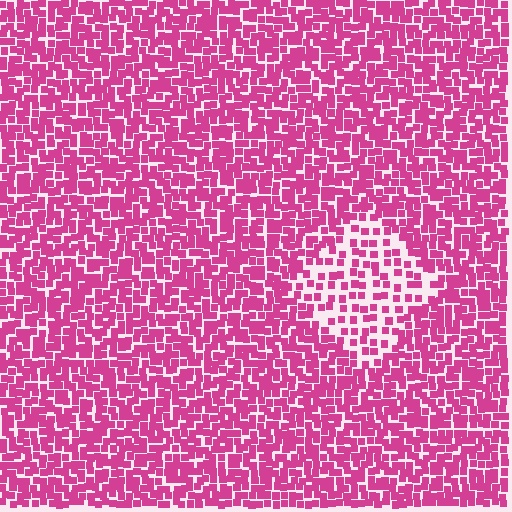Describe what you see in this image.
The image contains small magenta elements arranged at two different densities. A diamond-shaped region is visible where the elements are less densely packed than the surrounding area.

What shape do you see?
I see a diamond.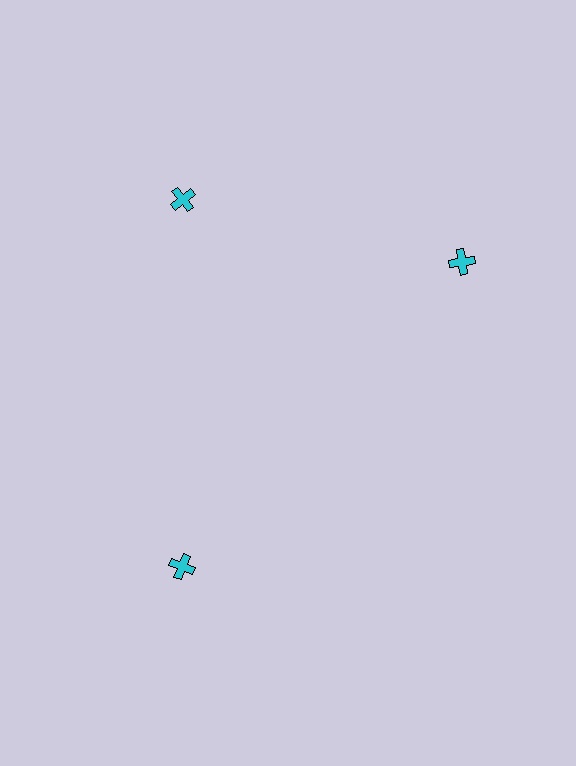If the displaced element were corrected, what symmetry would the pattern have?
It would have 3-fold rotational symmetry — the pattern would map onto itself every 120 degrees.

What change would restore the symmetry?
The symmetry would be restored by rotating it back into even spacing with its neighbors so that all 3 crosses sit at equal angles and equal distance from the center.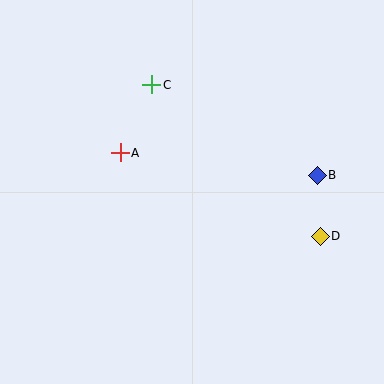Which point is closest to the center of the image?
Point A at (120, 153) is closest to the center.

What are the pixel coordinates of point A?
Point A is at (120, 153).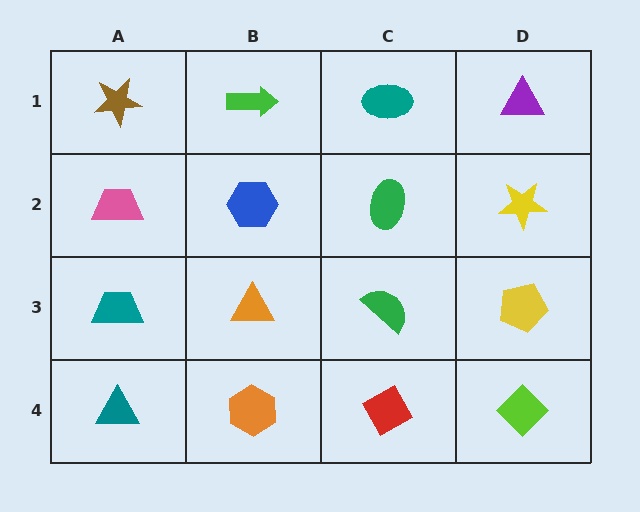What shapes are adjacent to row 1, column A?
A pink trapezoid (row 2, column A), a green arrow (row 1, column B).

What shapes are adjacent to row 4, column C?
A green semicircle (row 3, column C), an orange hexagon (row 4, column B), a lime diamond (row 4, column D).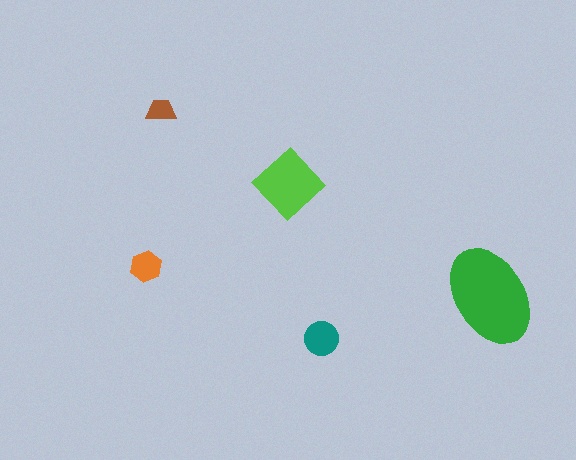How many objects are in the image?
There are 5 objects in the image.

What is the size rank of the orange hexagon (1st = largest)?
4th.